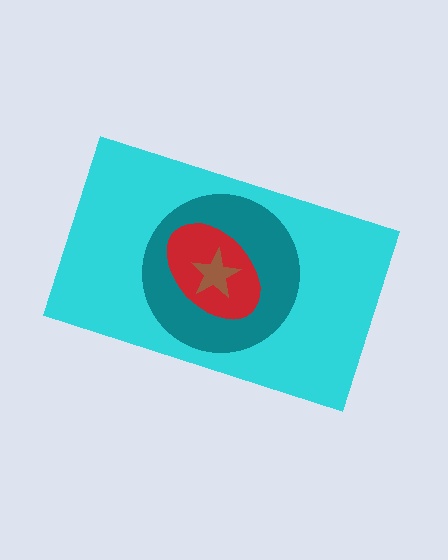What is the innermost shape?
The brown star.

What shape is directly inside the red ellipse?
The brown star.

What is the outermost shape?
The cyan rectangle.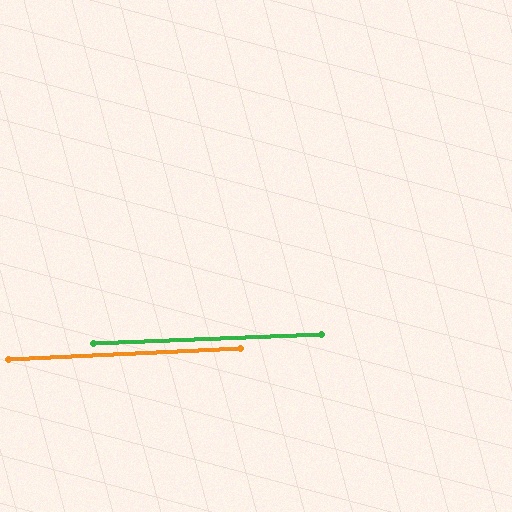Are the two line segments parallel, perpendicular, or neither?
Parallel — their directions differ by only 0.7°.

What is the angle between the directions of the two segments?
Approximately 1 degree.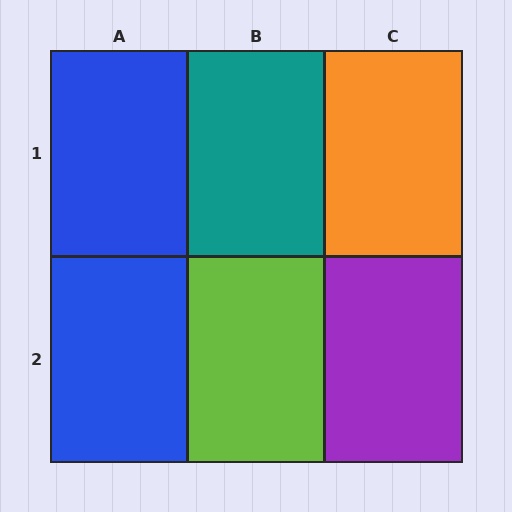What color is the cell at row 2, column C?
Purple.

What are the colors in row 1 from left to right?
Blue, teal, orange.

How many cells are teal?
1 cell is teal.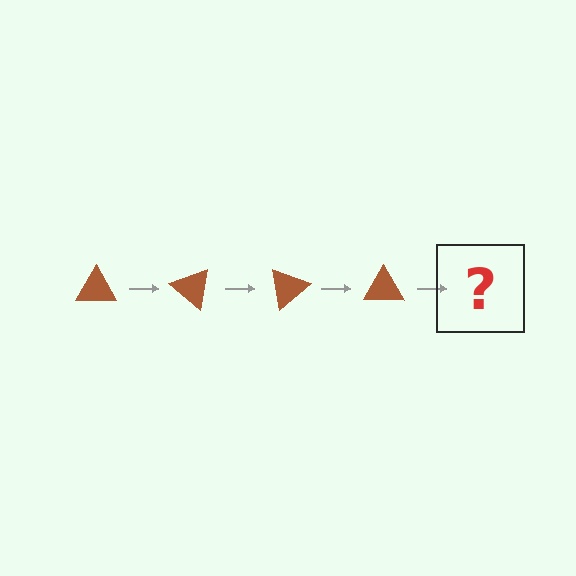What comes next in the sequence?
The next element should be a brown triangle rotated 160 degrees.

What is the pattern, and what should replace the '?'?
The pattern is that the triangle rotates 40 degrees each step. The '?' should be a brown triangle rotated 160 degrees.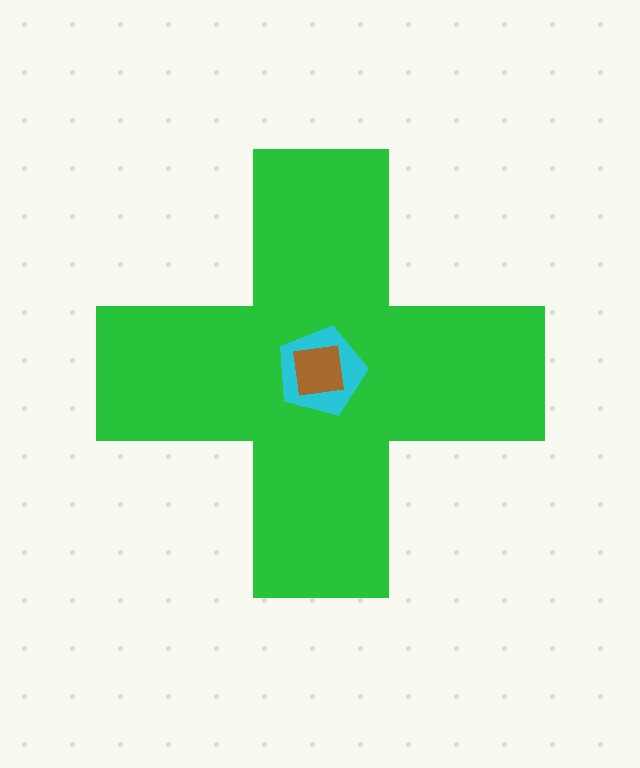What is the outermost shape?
The green cross.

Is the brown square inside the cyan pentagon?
Yes.